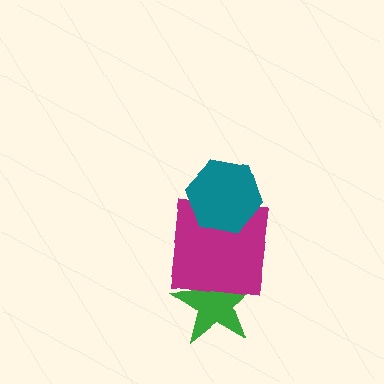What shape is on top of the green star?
The magenta square is on top of the green star.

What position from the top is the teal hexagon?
The teal hexagon is 1st from the top.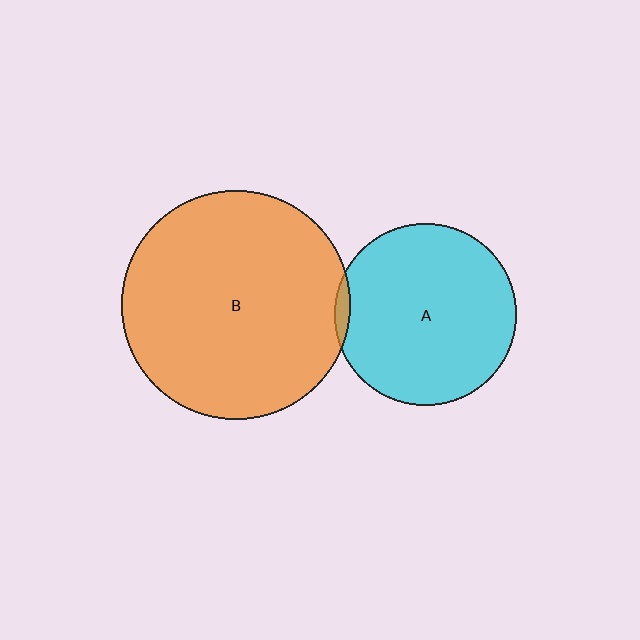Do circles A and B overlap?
Yes.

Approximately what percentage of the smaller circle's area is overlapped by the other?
Approximately 5%.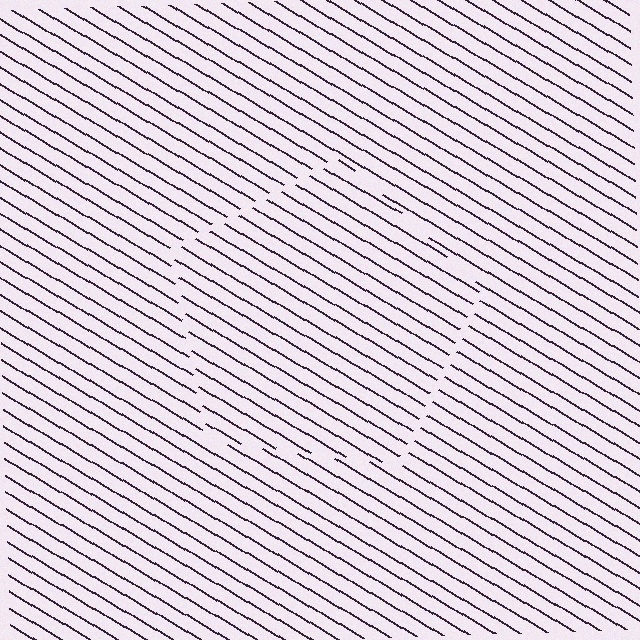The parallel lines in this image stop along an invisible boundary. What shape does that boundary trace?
An illusory pentagon. The interior of the shape contains the same grating, shifted by half a period — the contour is defined by the phase discontinuity where line-ends from the inner and outer gratings abut.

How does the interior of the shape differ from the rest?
The interior of the shape contains the same grating, shifted by half a period — the contour is defined by the phase discontinuity where line-ends from the inner and outer gratings abut.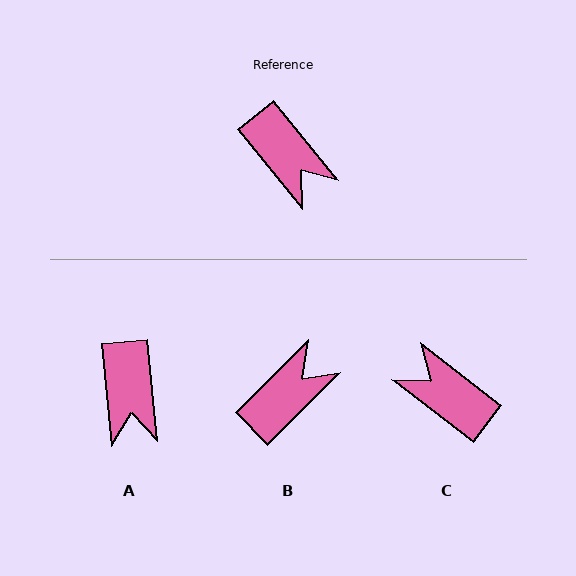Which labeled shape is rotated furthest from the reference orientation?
C, about 167 degrees away.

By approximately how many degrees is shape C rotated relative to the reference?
Approximately 167 degrees clockwise.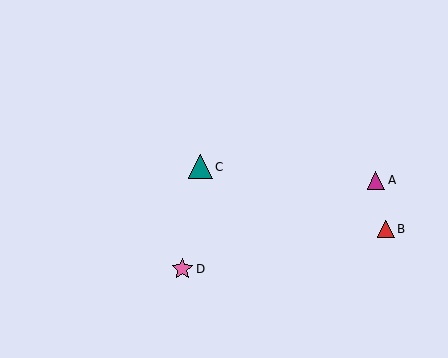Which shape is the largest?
The teal triangle (labeled C) is the largest.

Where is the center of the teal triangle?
The center of the teal triangle is at (200, 167).